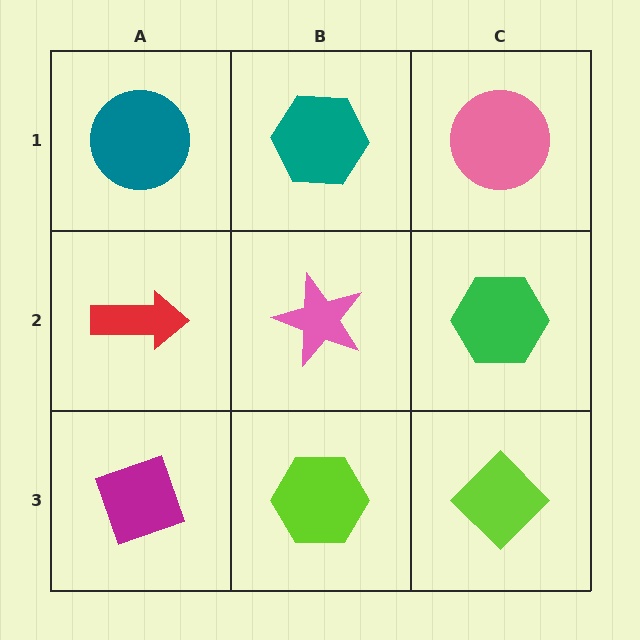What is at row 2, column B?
A pink star.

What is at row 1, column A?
A teal circle.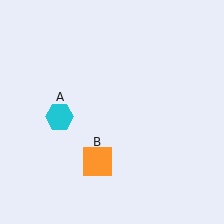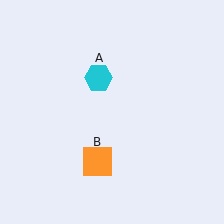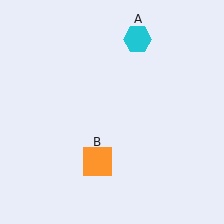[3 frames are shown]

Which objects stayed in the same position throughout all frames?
Orange square (object B) remained stationary.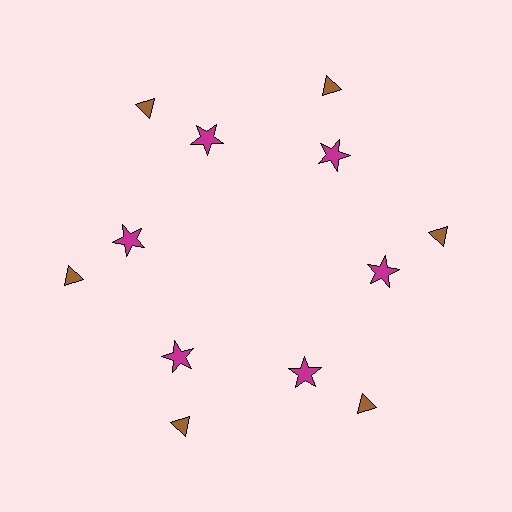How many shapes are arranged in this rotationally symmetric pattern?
There are 12 shapes, arranged in 6 groups of 2.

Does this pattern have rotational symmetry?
Yes, this pattern has 6-fold rotational symmetry. It looks the same after rotating 60 degrees around the center.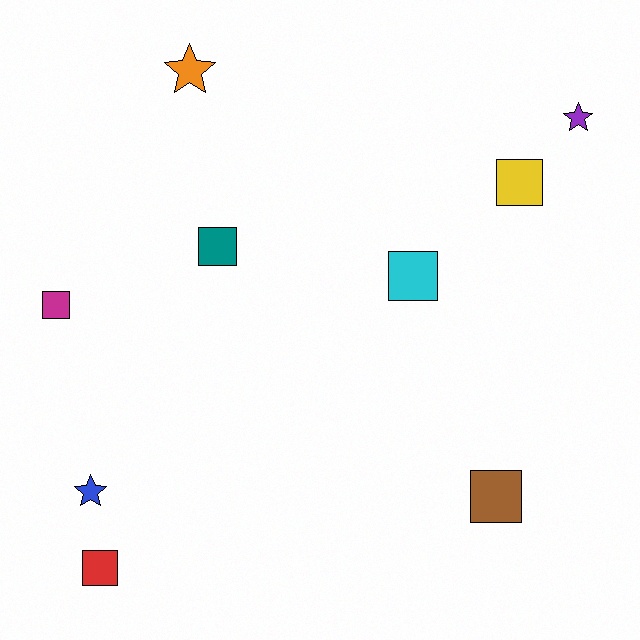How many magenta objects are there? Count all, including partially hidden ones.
There is 1 magenta object.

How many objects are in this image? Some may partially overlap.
There are 9 objects.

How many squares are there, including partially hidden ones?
There are 6 squares.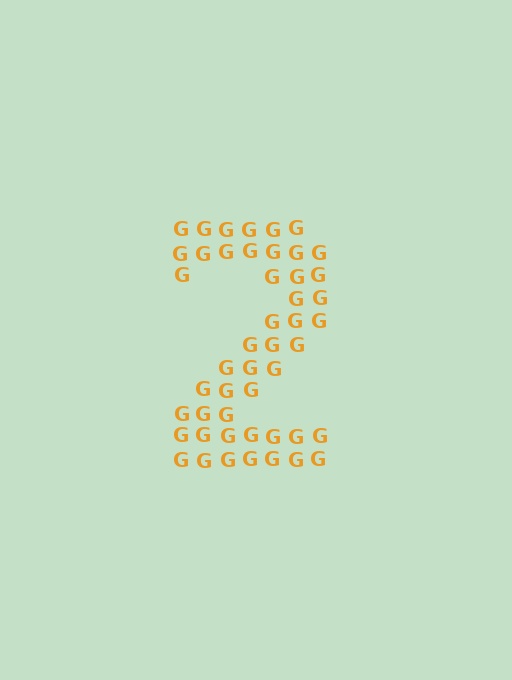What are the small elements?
The small elements are letter G's.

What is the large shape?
The large shape is the digit 2.